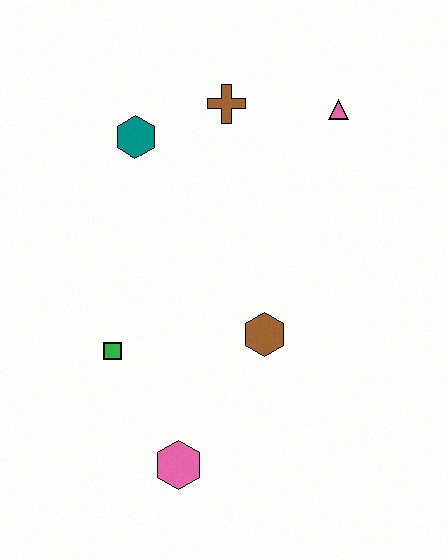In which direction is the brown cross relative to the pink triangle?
The brown cross is to the left of the pink triangle.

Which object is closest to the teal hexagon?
The brown cross is closest to the teal hexagon.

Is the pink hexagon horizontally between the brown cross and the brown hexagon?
No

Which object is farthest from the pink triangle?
The pink hexagon is farthest from the pink triangle.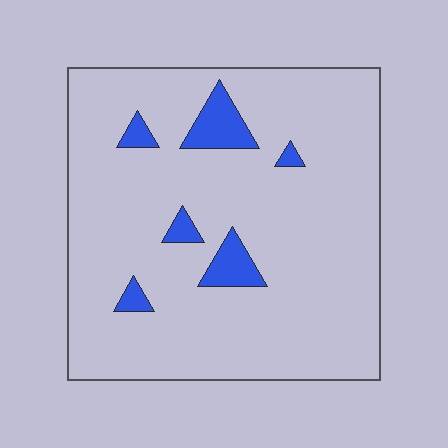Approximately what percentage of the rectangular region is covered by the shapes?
Approximately 10%.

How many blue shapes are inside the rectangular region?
6.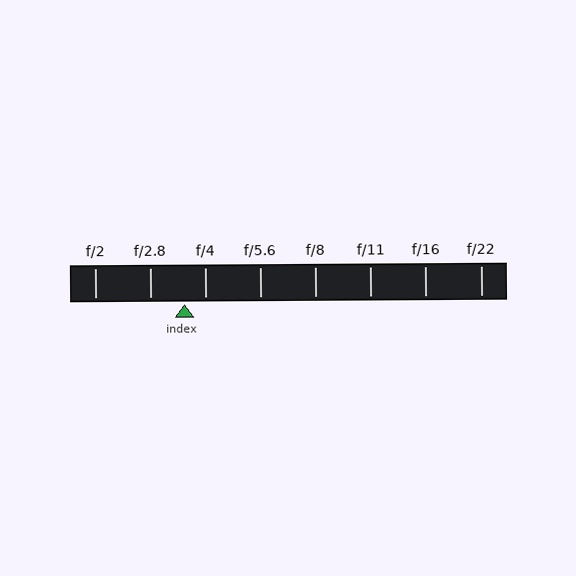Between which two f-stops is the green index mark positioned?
The index mark is between f/2.8 and f/4.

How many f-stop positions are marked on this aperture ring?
There are 8 f-stop positions marked.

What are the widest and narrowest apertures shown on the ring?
The widest aperture shown is f/2 and the narrowest is f/22.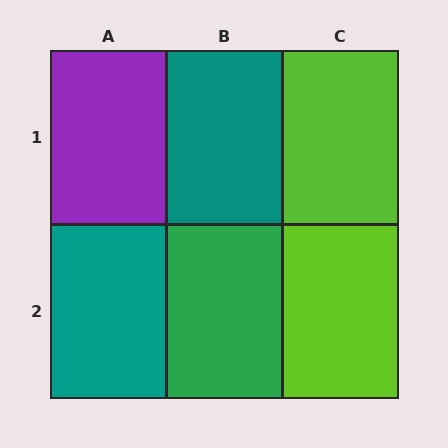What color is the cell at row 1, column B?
Teal.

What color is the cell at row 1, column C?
Lime.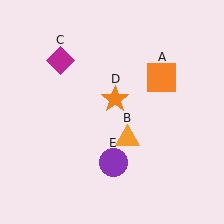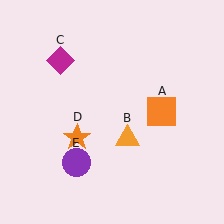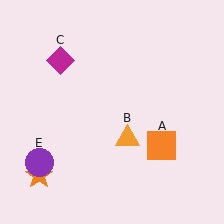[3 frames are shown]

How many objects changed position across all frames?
3 objects changed position: orange square (object A), orange star (object D), purple circle (object E).